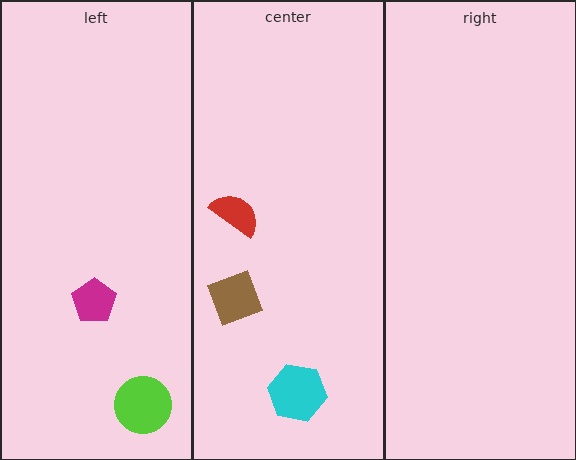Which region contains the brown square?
The center region.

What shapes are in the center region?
The red semicircle, the cyan hexagon, the brown square.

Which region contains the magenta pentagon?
The left region.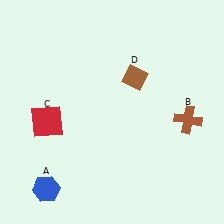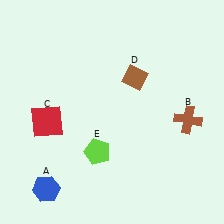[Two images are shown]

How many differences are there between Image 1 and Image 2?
There is 1 difference between the two images.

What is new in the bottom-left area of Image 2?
A lime pentagon (E) was added in the bottom-left area of Image 2.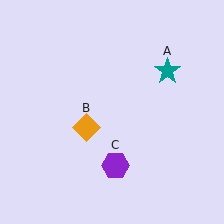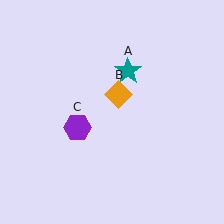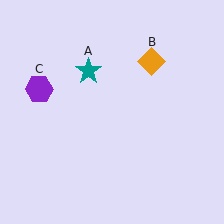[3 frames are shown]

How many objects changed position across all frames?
3 objects changed position: teal star (object A), orange diamond (object B), purple hexagon (object C).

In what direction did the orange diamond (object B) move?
The orange diamond (object B) moved up and to the right.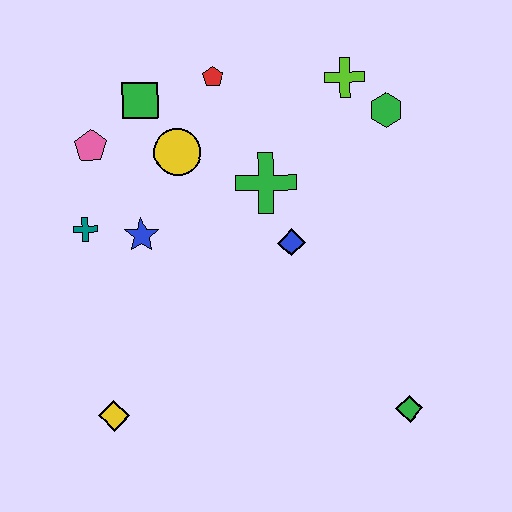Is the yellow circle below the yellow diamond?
No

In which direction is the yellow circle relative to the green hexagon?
The yellow circle is to the left of the green hexagon.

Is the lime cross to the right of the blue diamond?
Yes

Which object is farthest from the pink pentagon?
The green diamond is farthest from the pink pentagon.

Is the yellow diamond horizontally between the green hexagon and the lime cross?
No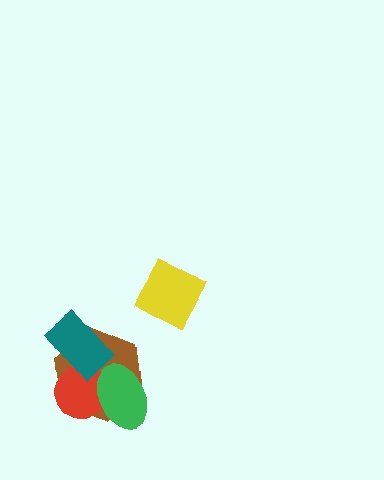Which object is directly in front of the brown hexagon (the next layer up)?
The red circle is directly in front of the brown hexagon.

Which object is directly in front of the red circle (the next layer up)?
The green ellipse is directly in front of the red circle.